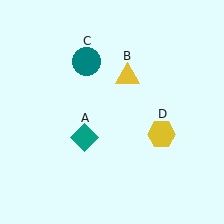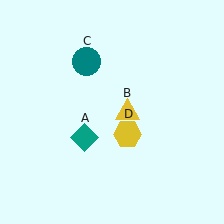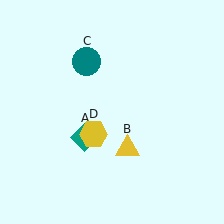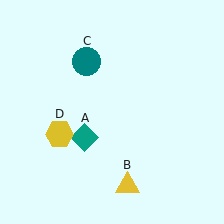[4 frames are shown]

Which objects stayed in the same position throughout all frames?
Teal diamond (object A) and teal circle (object C) remained stationary.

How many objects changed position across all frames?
2 objects changed position: yellow triangle (object B), yellow hexagon (object D).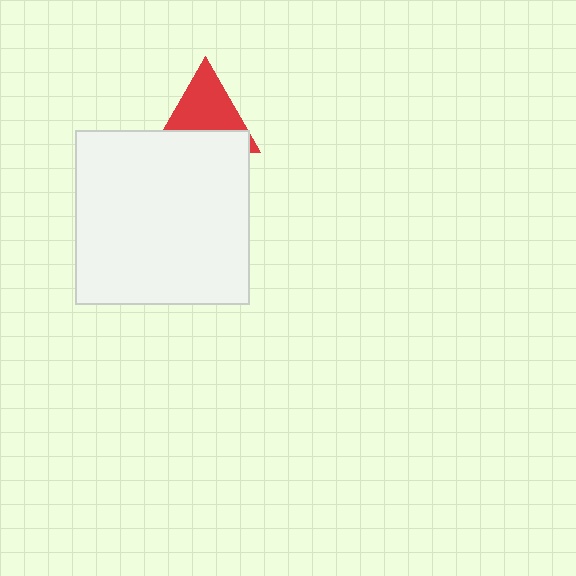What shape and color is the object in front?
The object in front is a white square.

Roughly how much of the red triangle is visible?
About half of it is visible (roughly 59%).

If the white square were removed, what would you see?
You would see the complete red triangle.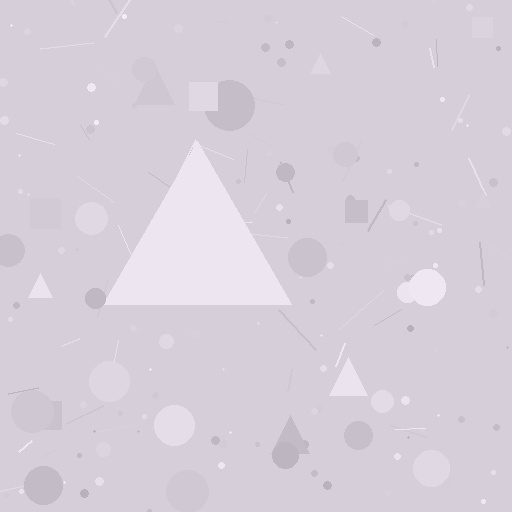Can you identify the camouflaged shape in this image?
The camouflaged shape is a triangle.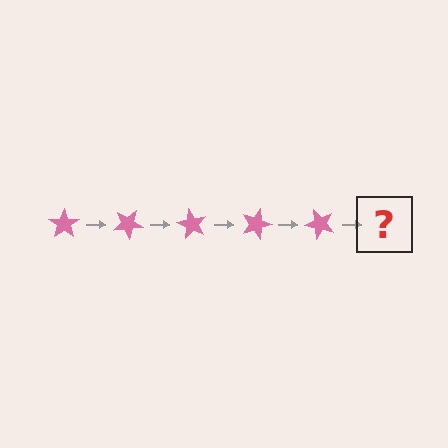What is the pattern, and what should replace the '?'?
The pattern is that the star rotates 30 degrees each step. The '?' should be a pink star rotated 150 degrees.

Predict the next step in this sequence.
The next step is a pink star rotated 150 degrees.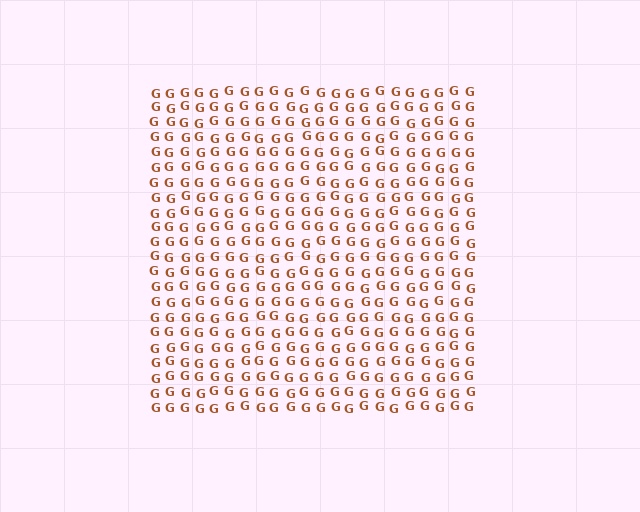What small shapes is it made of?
It is made of small letter G's.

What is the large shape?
The large shape is a square.